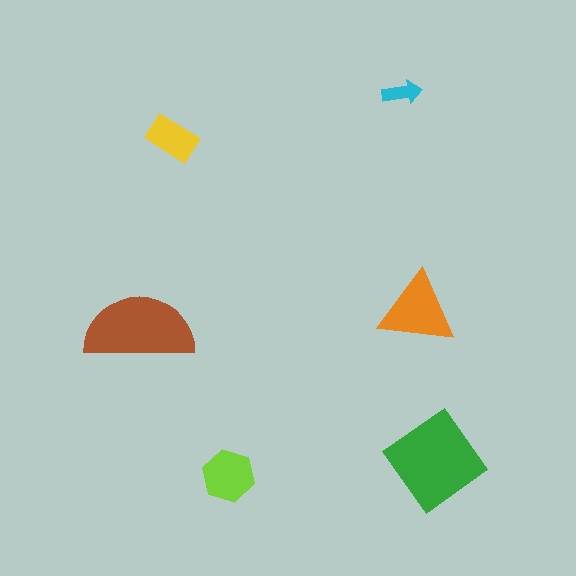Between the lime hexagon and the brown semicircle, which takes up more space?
The brown semicircle.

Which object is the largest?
The green diamond.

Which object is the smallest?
The cyan arrow.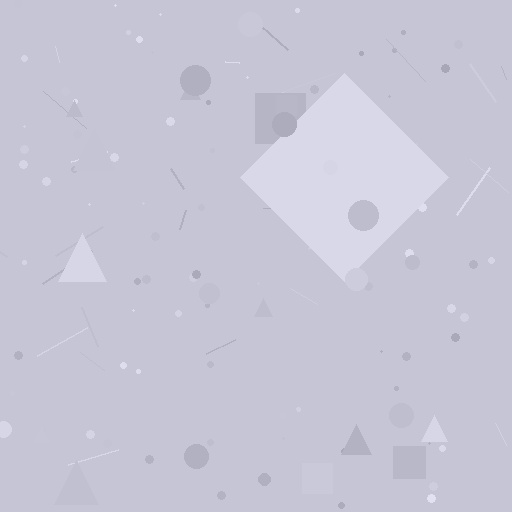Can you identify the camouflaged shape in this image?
The camouflaged shape is a diamond.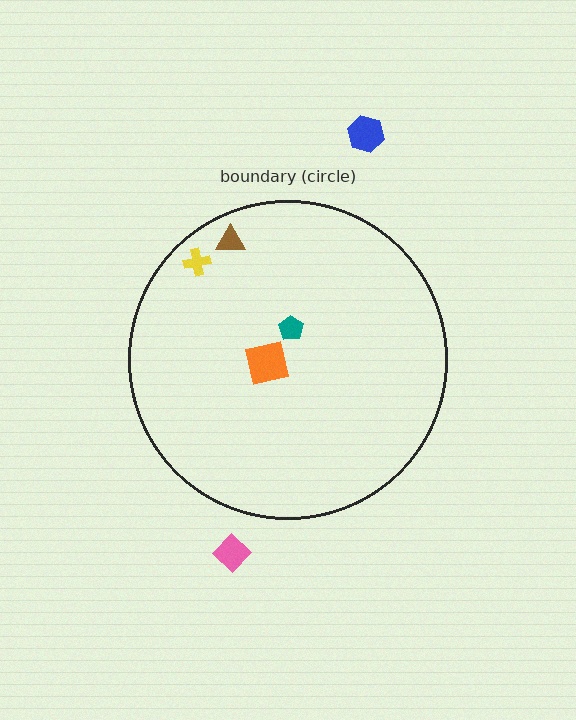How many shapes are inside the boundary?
4 inside, 2 outside.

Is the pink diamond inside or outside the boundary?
Outside.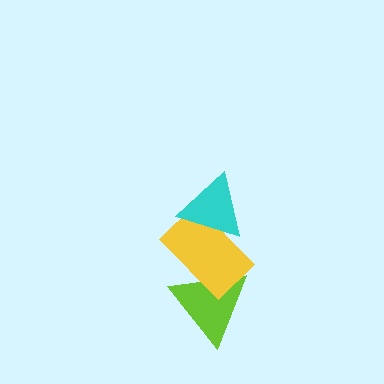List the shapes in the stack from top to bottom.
From top to bottom: the cyan triangle, the yellow rectangle, the lime triangle.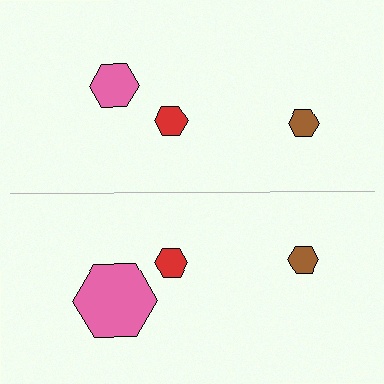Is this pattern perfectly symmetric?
No, the pattern is not perfectly symmetric. The pink hexagon on the bottom side has a different size than its mirror counterpart.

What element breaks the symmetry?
The pink hexagon on the bottom side has a different size than its mirror counterpart.